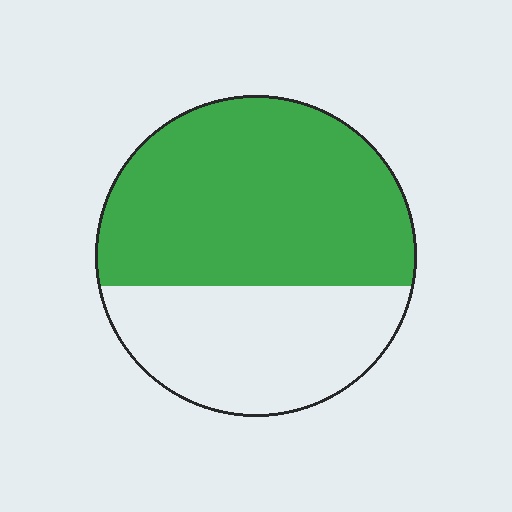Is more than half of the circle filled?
Yes.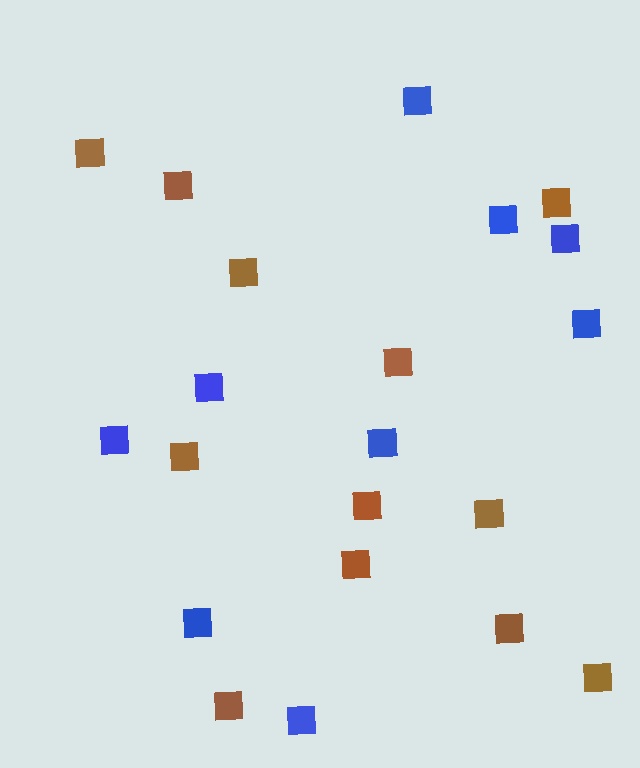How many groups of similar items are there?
There are 2 groups: one group of blue squares (9) and one group of brown squares (12).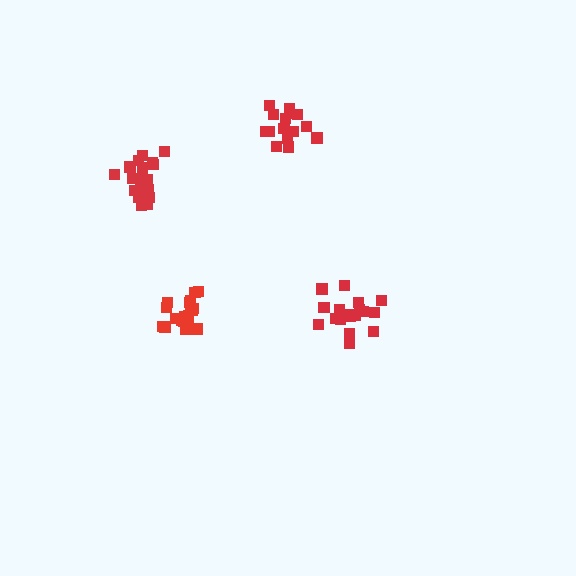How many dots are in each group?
Group 1: 15 dots, Group 2: 18 dots, Group 3: 20 dots, Group 4: 21 dots (74 total).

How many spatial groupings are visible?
There are 4 spatial groupings.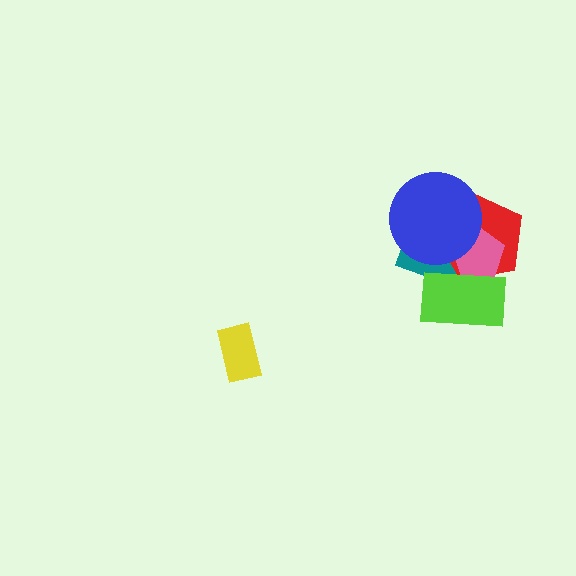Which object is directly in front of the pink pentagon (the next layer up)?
The blue circle is directly in front of the pink pentagon.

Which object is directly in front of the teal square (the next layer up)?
The red pentagon is directly in front of the teal square.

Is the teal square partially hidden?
Yes, it is partially covered by another shape.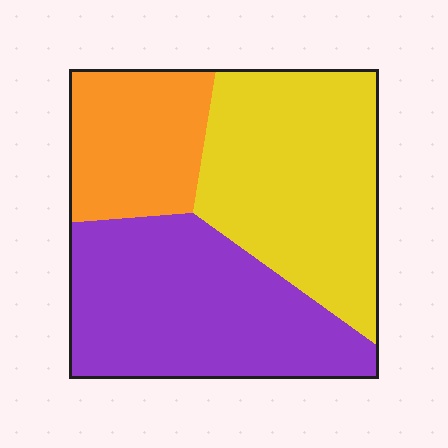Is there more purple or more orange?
Purple.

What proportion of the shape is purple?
Purple takes up about two fifths (2/5) of the shape.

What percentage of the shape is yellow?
Yellow takes up about two fifths (2/5) of the shape.